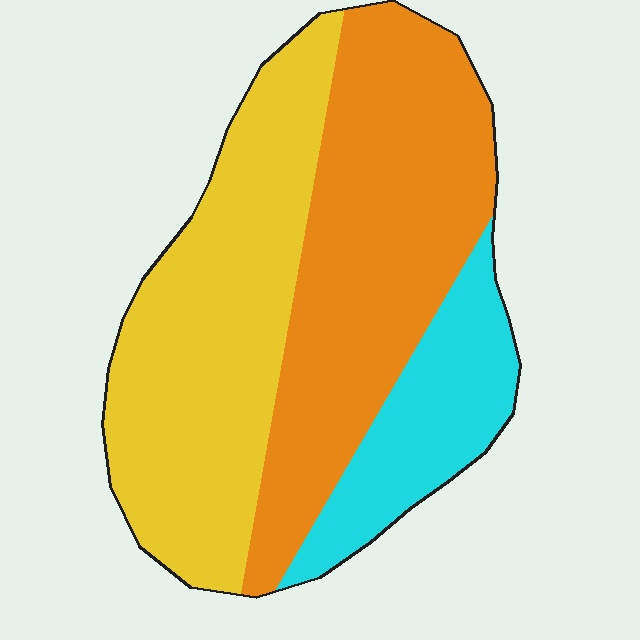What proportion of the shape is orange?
Orange takes up about two fifths (2/5) of the shape.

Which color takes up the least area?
Cyan, at roughly 15%.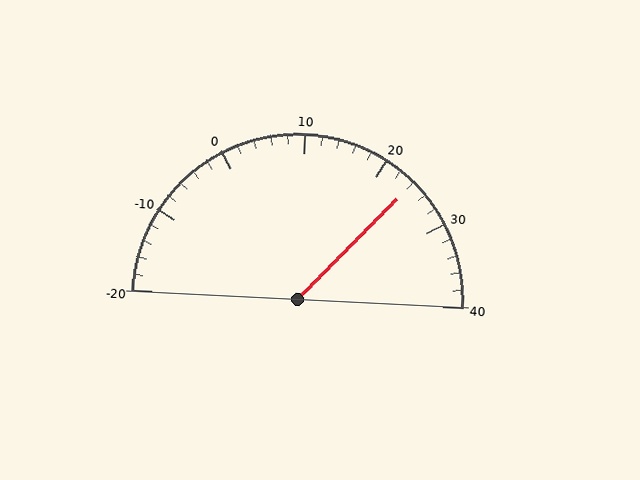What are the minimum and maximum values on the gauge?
The gauge ranges from -20 to 40.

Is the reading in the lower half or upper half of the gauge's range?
The reading is in the upper half of the range (-20 to 40).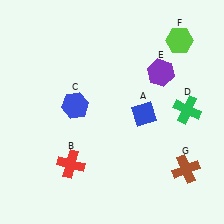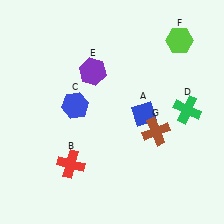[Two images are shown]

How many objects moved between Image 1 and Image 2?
2 objects moved between the two images.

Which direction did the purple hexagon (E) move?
The purple hexagon (E) moved left.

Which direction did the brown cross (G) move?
The brown cross (G) moved up.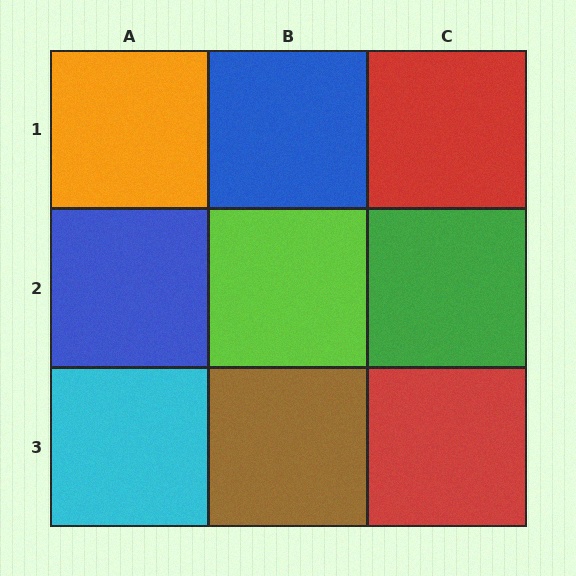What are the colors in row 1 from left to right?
Orange, blue, red.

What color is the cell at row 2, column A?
Blue.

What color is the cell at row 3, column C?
Red.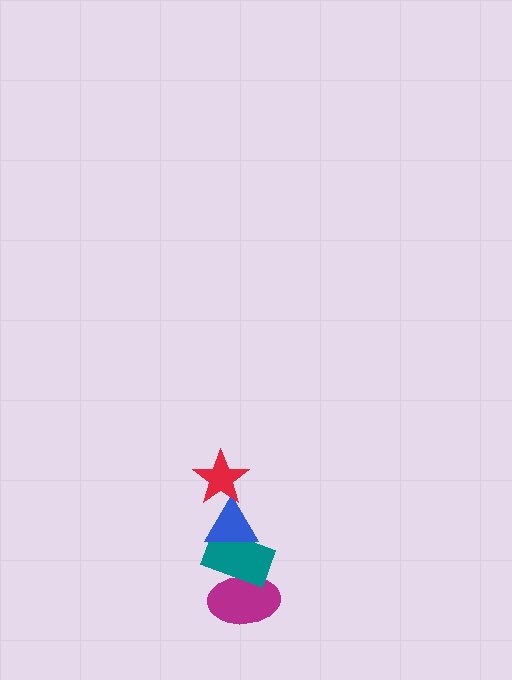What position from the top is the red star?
The red star is 1st from the top.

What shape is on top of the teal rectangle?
The blue triangle is on top of the teal rectangle.